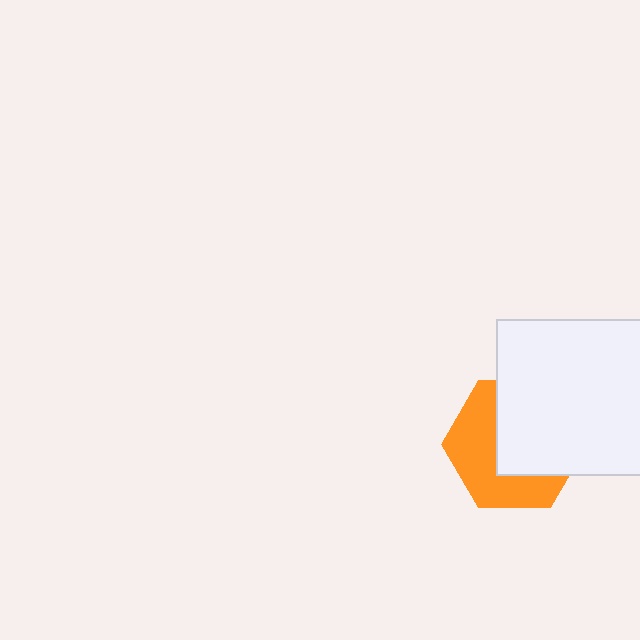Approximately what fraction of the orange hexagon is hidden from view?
Roughly 53% of the orange hexagon is hidden behind the white square.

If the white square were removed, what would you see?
You would see the complete orange hexagon.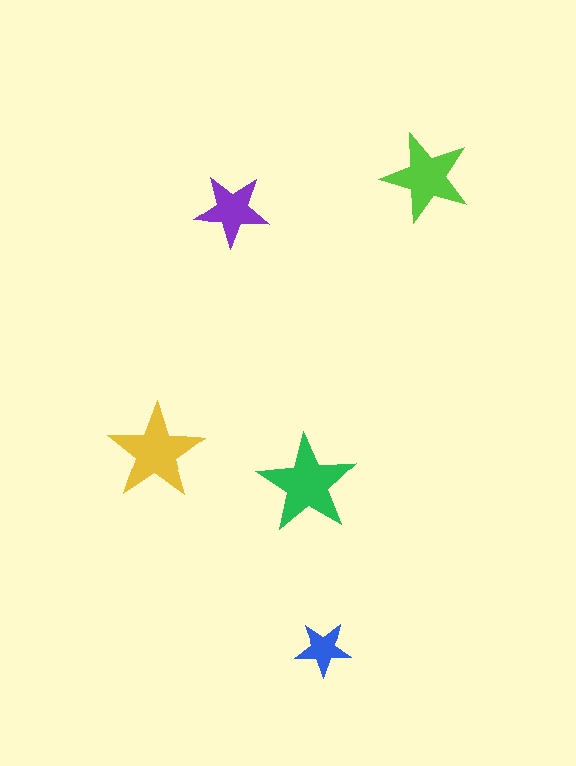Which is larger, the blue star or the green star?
The green one.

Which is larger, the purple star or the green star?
The green one.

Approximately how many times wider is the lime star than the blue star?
About 1.5 times wider.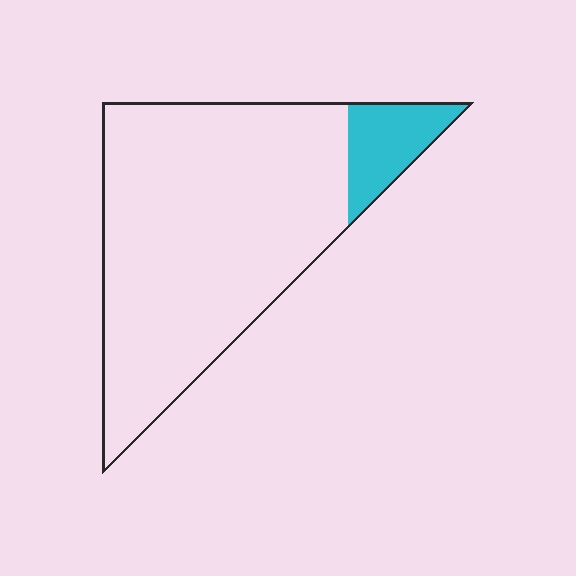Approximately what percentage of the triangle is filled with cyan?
Approximately 10%.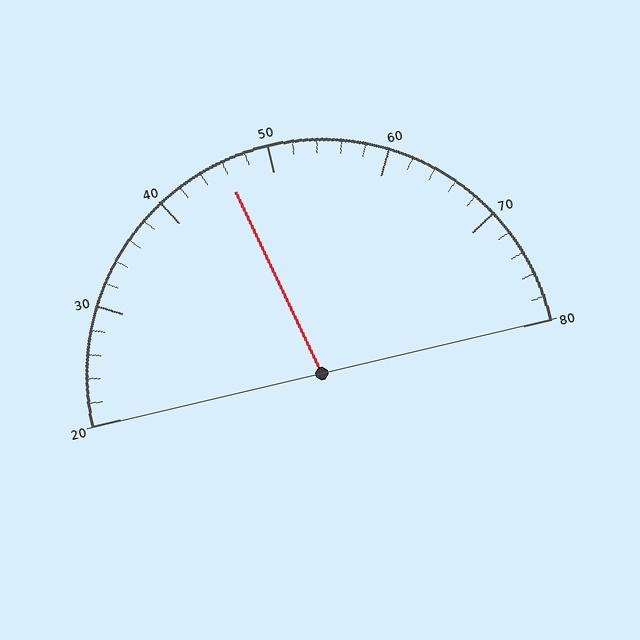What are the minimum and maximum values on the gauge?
The gauge ranges from 20 to 80.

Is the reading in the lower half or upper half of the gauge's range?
The reading is in the lower half of the range (20 to 80).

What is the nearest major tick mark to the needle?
The nearest major tick mark is 50.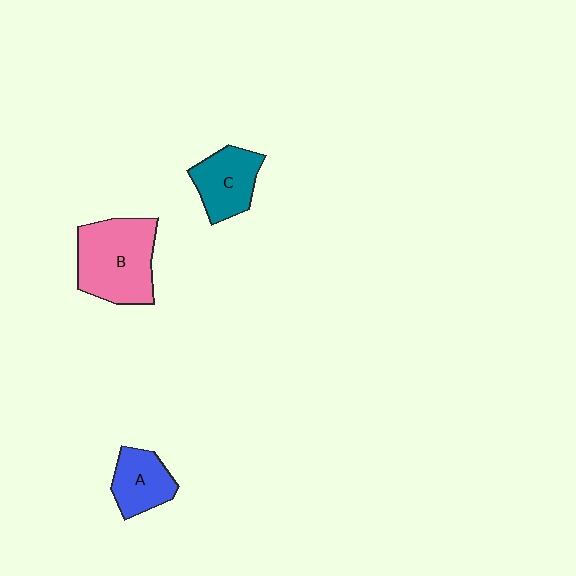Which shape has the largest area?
Shape B (pink).